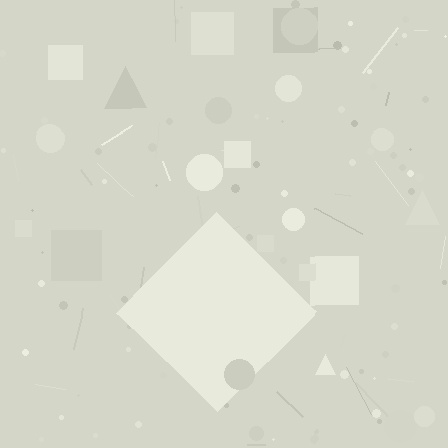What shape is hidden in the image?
A diamond is hidden in the image.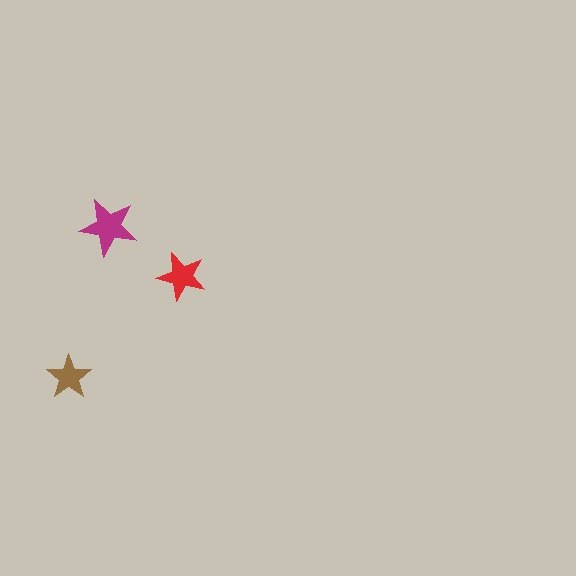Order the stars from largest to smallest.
the magenta one, the red one, the brown one.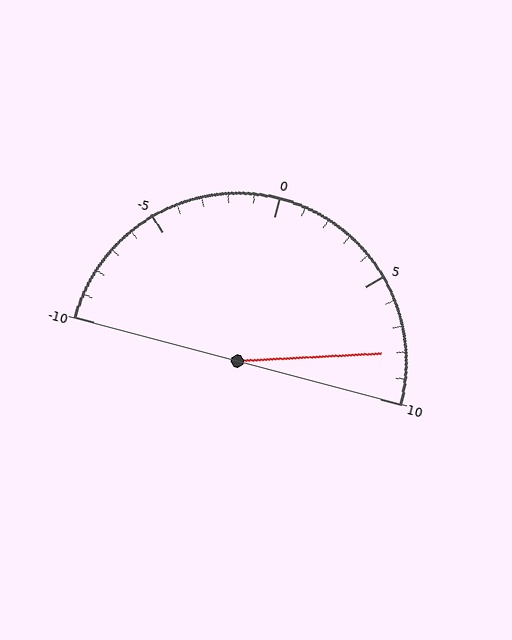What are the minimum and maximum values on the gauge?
The gauge ranges from -10 to 10.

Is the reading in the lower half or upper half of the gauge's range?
The reading is in the upper half of the range (-10 to 10).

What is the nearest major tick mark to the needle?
The nearest major tick mark is 10.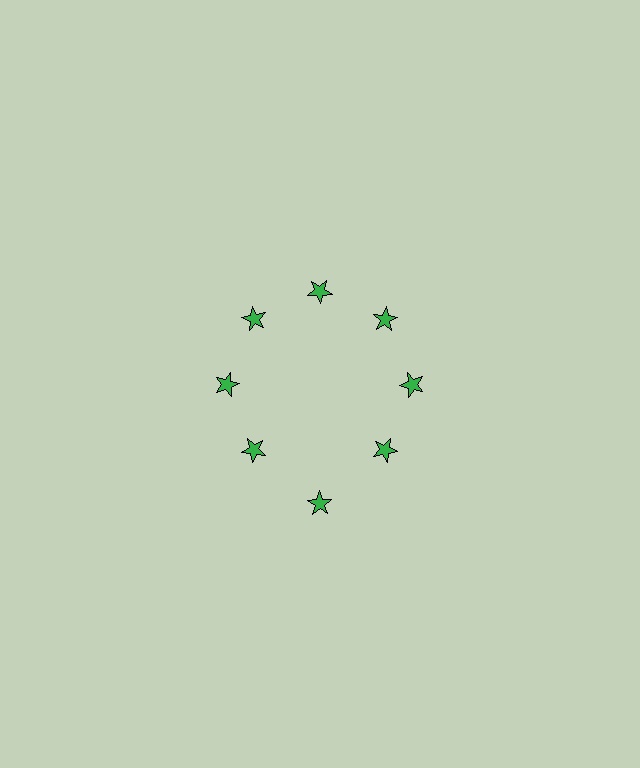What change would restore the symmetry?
The symmetry would be restored by moving it inward, back onto the ring so that all 8 stars sit at equal angles and equal distance from the center.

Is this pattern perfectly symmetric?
No. The 8 green stars are arranged in a ring, but one element near the 6 o'clock position is pushed outward from the center, breaking the 8-fold rotational symmetry.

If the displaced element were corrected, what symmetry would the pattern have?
It would have 8-fold rotational symmetry — the pattern would map onto itself every 45 degrees.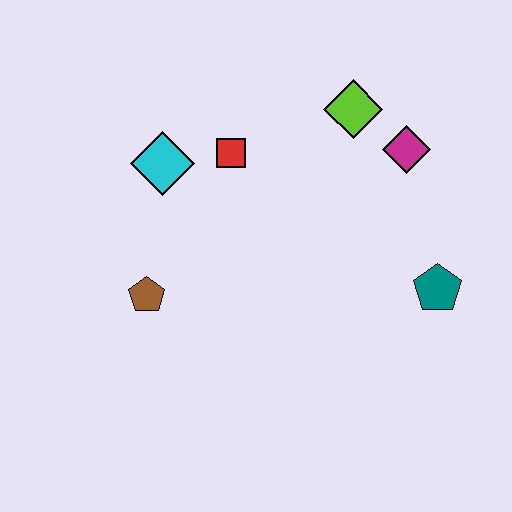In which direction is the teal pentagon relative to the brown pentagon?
The teal pentagon is to the right of the brown pentagon.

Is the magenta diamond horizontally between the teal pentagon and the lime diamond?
Yes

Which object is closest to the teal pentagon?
The magenta diamond is closest to the teal pentagon.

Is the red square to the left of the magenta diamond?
Yes